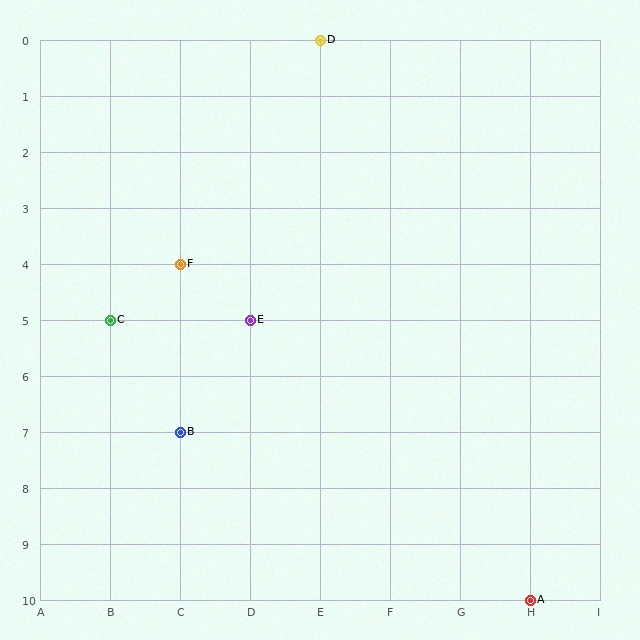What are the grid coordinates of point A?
Point A is at grid coordinates (H, 10).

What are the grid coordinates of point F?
Point F is at grid coordinates (C, 4).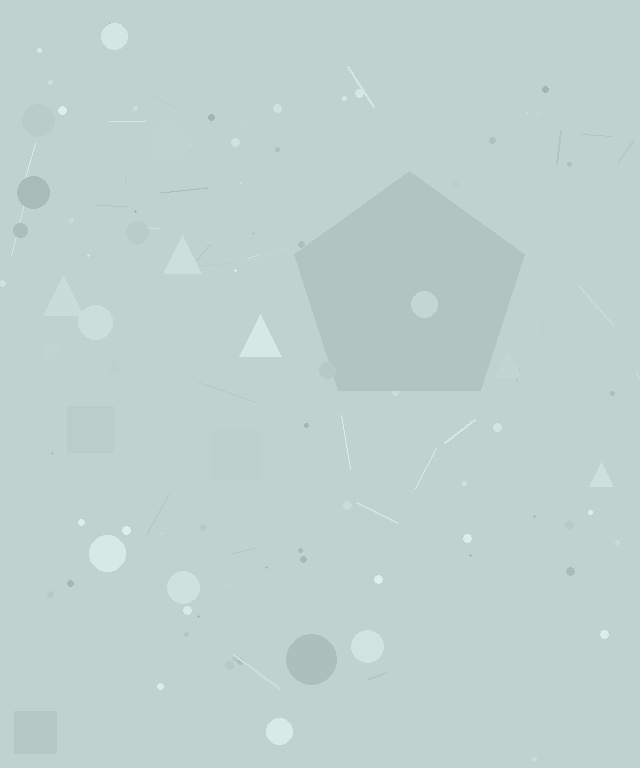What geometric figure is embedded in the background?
A pentagon is embedded in the background.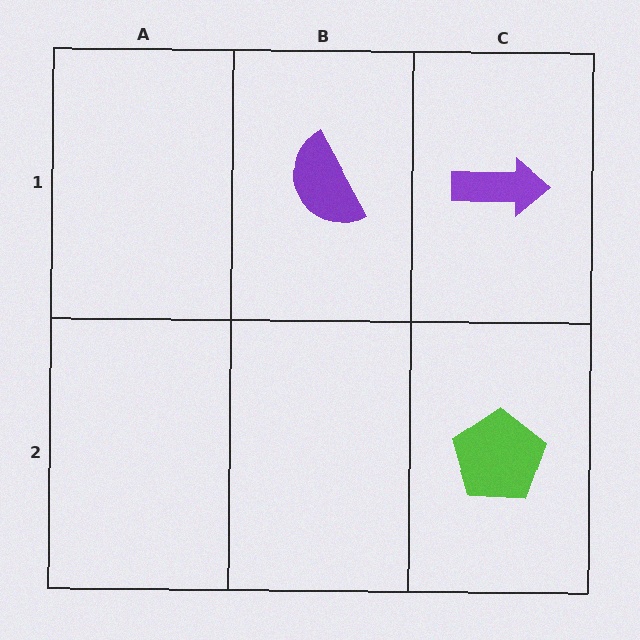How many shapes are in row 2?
1 shape.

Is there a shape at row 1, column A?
No, that cell is empty.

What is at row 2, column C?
A lime pentagon.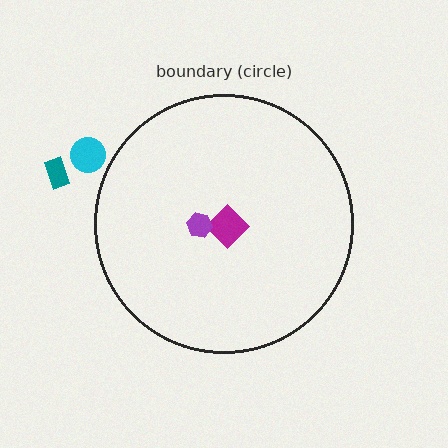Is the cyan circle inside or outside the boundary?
Outside.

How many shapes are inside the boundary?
2 inside, 2 outside.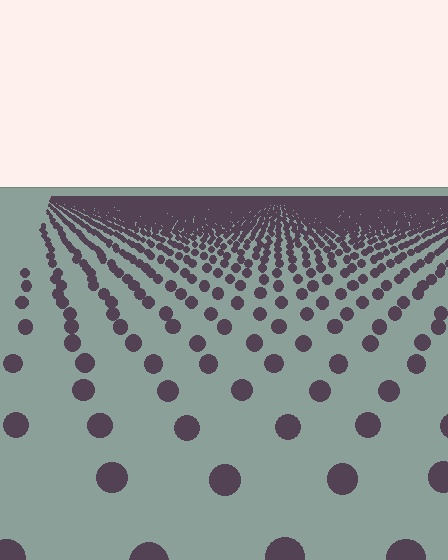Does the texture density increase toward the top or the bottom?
Density increases toward the top.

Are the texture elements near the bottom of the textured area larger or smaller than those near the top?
Larger. Near the bottom, elements are closer to the viewer and appear at a bigger on-screen size.